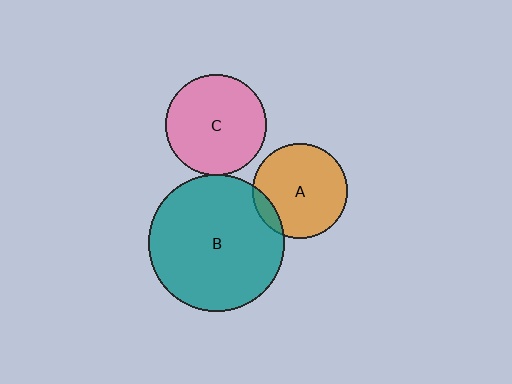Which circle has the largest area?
Circle B (teal).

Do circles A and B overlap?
Yes.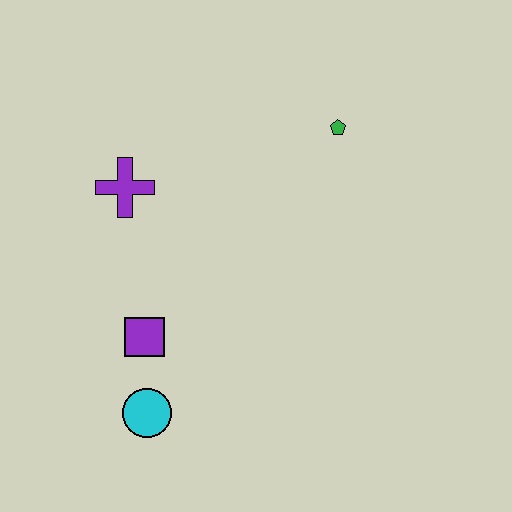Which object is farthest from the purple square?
The green pentagon is farthest from the purple square.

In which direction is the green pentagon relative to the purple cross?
The green pentagon is to the right of the purple cross.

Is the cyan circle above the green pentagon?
No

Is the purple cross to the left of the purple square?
Yes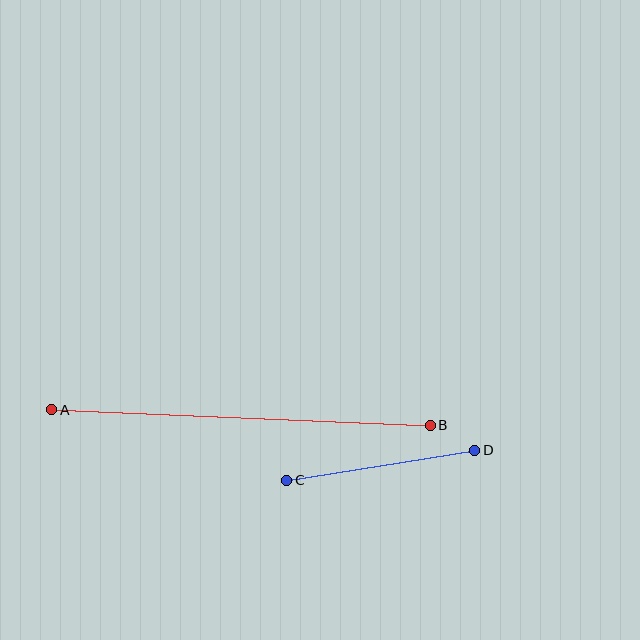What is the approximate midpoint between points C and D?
The midpoint is at approximately (381, 465) pixels.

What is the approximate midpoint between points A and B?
The midpoint is at approximately (241, 418) pixels.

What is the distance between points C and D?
The distance is approximately 190 pixels.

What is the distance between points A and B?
The distance is approximately 379 pixels.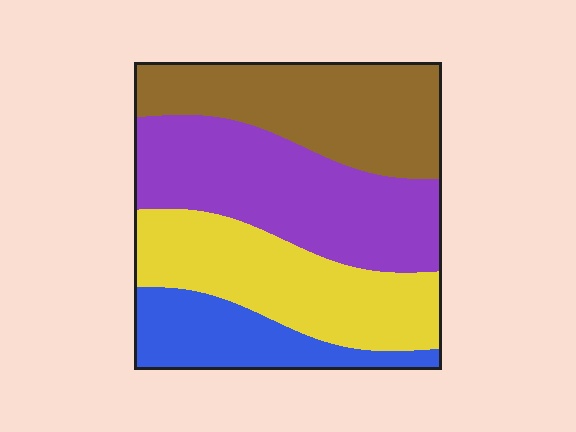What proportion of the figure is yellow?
Yellow covers about 25% of the figure.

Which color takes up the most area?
Purple, at roughly 30%.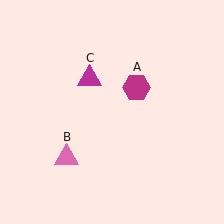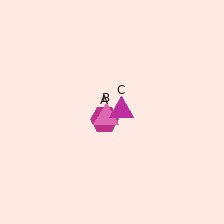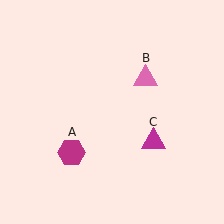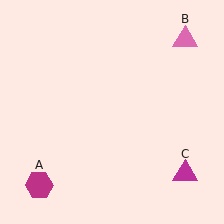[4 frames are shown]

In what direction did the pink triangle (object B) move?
The pink triangle (object B) moved up and to the right.